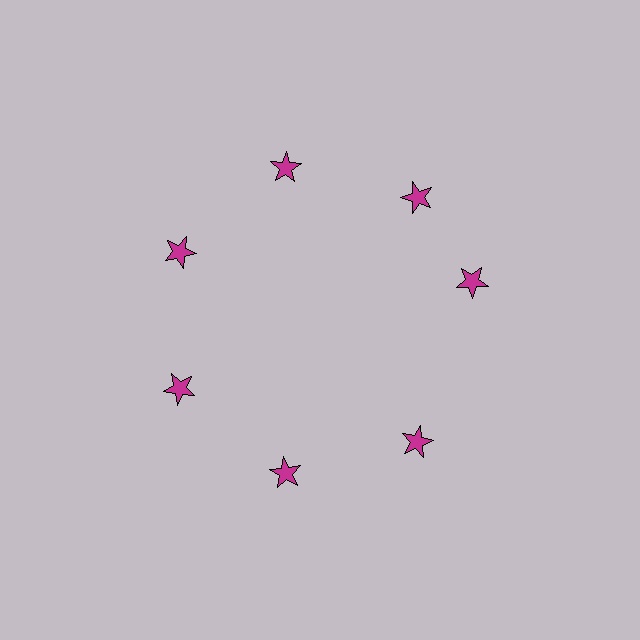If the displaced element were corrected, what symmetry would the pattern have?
It would have 7-fold rotational symmetry — the pattern would map onto itself every 51 degrees.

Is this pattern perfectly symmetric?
No. The 7 magenta stars are arranged in a ring, but one element near the 3 o'clock position is rotated out of alignment along the ring, breaking the 7-fold rotational symmetry.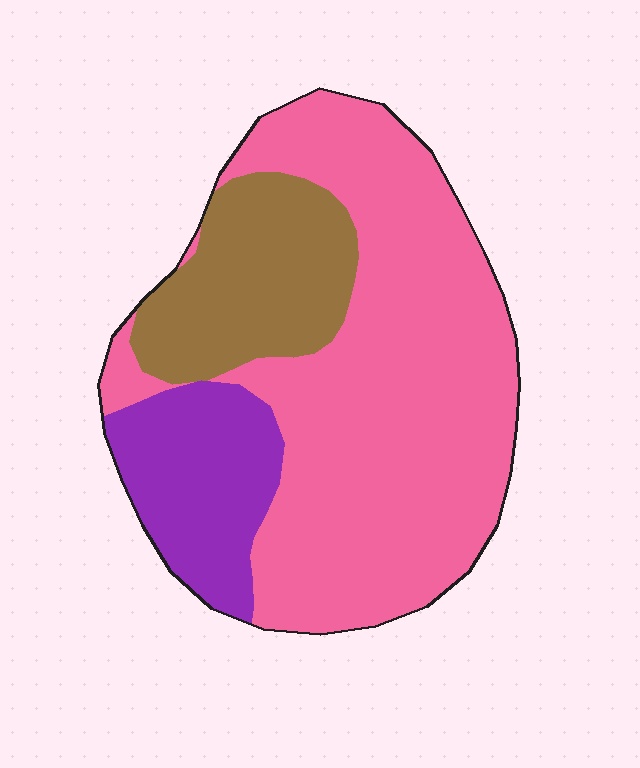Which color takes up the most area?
Pink, at roughly 65%.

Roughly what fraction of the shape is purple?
Purple takes up about one sixth (1/6) of the shape.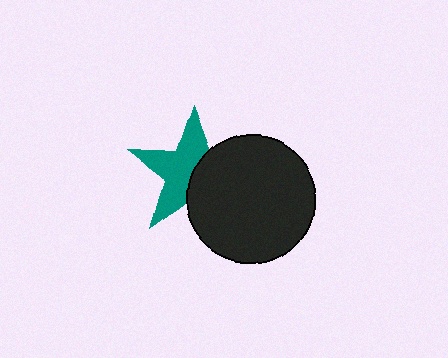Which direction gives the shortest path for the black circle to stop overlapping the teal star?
Moving right gives the shortest separation.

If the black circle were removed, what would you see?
You would see the complete teal star.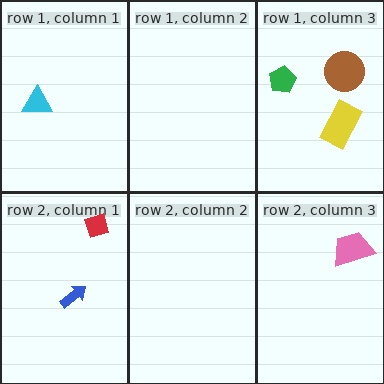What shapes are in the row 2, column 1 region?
The red diamond, the blue arrow.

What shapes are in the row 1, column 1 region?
The cyan triangle.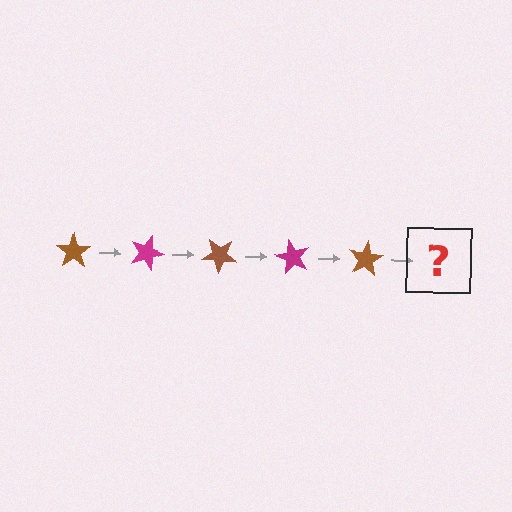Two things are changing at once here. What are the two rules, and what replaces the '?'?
The two rules are that it rotates 20 degrees each step and the color cycles through brown and magenta. The '?' should be a magenta star, rotated 100 degrees from the start.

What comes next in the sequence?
The next element should be a magenta star, rotated 100 degrees from the start.